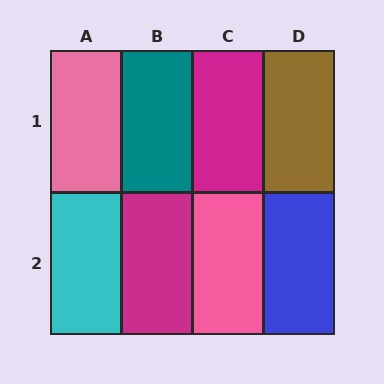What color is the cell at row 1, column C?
Magenta.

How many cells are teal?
1 cell is teal.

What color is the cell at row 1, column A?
Pink.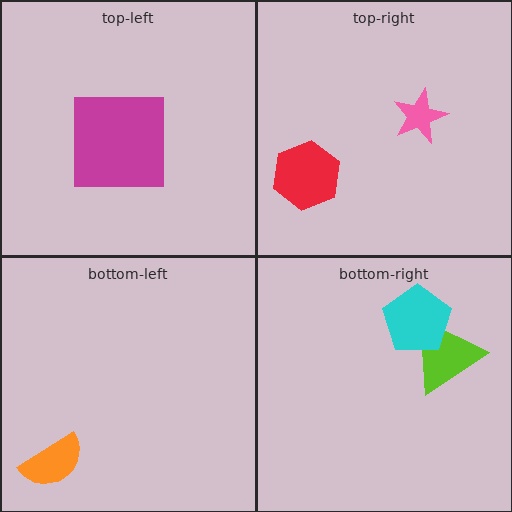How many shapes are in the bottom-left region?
1.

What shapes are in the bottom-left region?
The orange semicircle.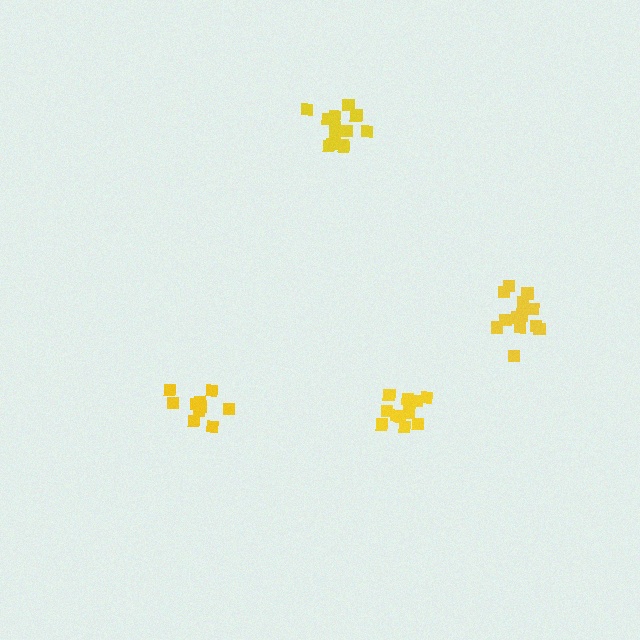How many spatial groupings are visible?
There are 4 spatial groupings.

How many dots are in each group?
Group 1: 13 dots, Group 2: 11 dots, Group 3: 13 dots, Group 4: 13 dots (50 total).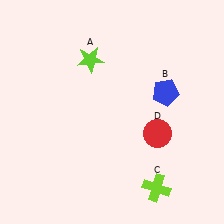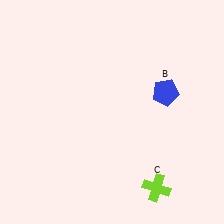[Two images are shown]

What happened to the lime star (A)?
The lime star (A) was removed in Image 2. It was in the top-left area of Image 1.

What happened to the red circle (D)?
The red circle (D) was removed in Image 2. It was in the bottom-right area of Image 1.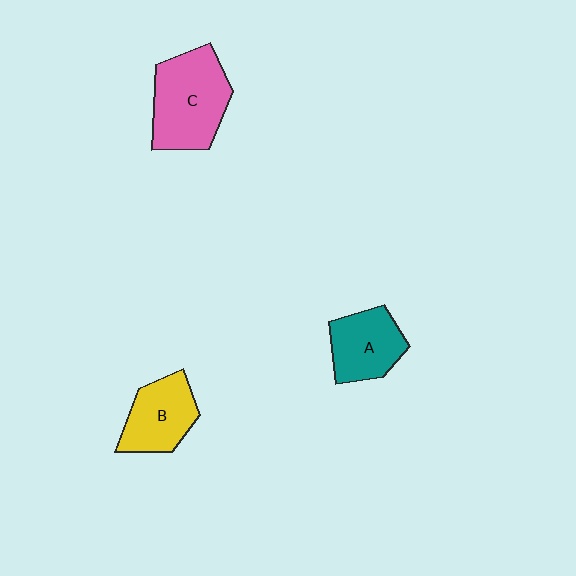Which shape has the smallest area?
Shape A (teal).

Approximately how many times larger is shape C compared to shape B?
Approximately 1.5 times.